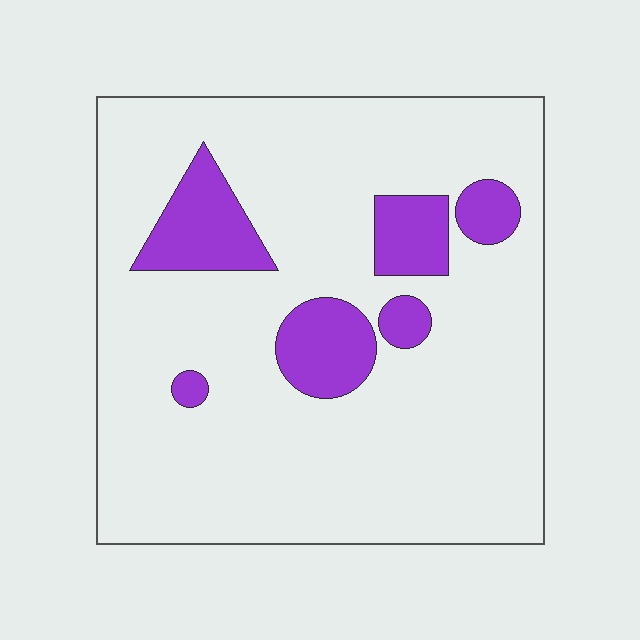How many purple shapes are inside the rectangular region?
6.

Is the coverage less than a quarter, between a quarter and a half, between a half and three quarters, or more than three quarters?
Less than a quarter.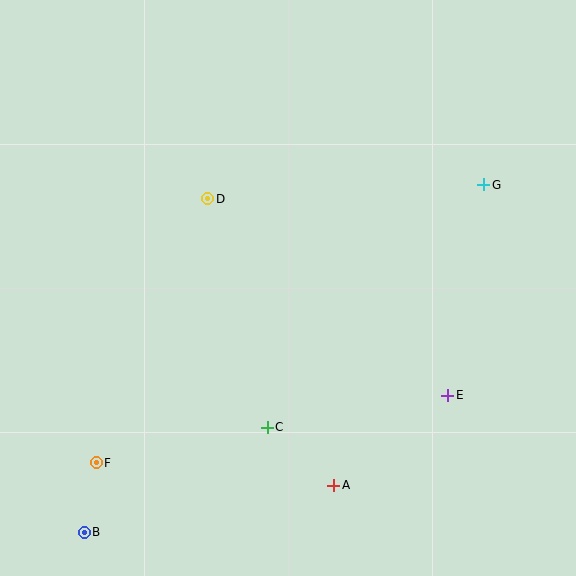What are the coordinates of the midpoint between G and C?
The midpoint between G and C is at (376, 306).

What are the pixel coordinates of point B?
Point B is at (84, 532).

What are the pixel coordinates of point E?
Point E is at (448, 395).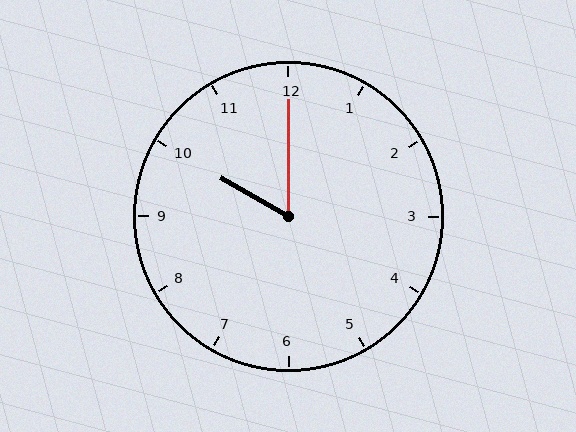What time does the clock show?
10:00.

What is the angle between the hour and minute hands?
Approximately 60 degrees.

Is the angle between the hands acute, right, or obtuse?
It is acute.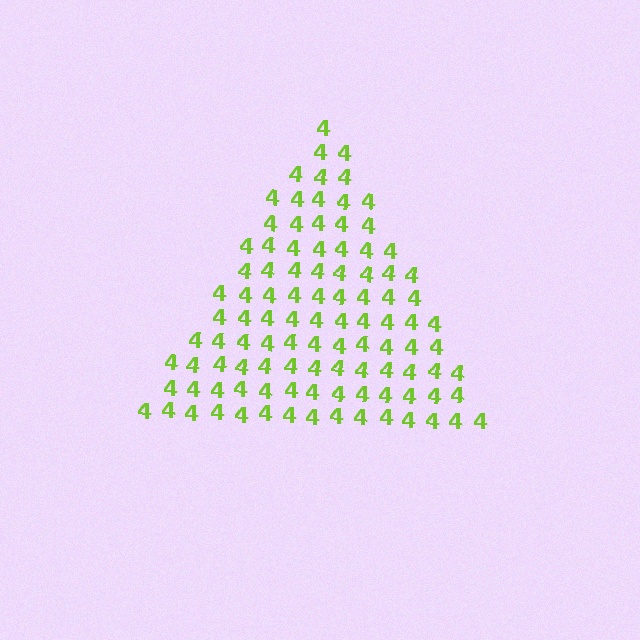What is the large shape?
The large shape is a triangle.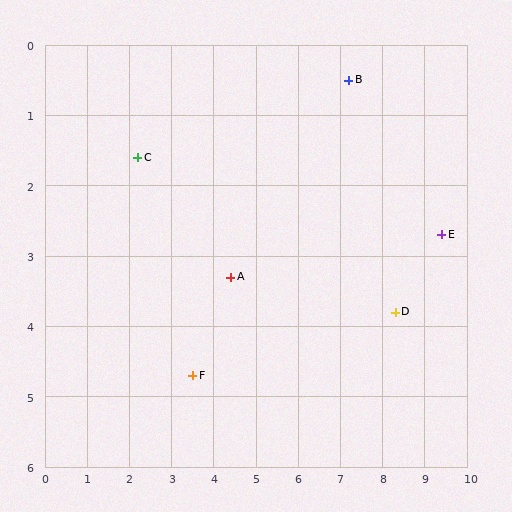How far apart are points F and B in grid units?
Points F and B are about 5.6 grid units apart.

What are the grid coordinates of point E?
Point E is at approximately (9.4, 2.7).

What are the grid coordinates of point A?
Point A is at approximately (4.4, 3.3).